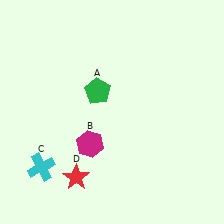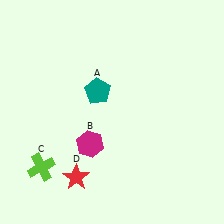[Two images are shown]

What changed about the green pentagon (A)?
In Image 1, A is green. In Image 2, it changed to teal.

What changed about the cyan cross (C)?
In Image 1, C is cyan. In Image 2, it changed to lime.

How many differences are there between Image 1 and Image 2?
There are 2 differences between the two images.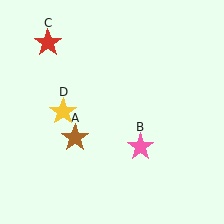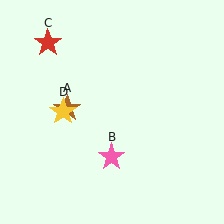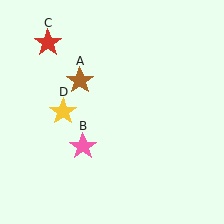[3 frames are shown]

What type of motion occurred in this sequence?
The brown star (object A), pink star (object B) rotated clockwise around the center of the scene.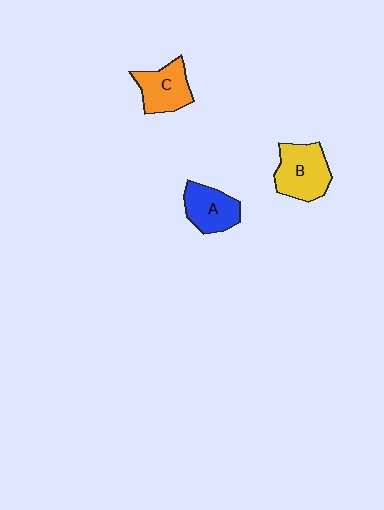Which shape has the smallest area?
Shape A (blue).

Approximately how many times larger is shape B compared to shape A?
Approximately 1.2 times.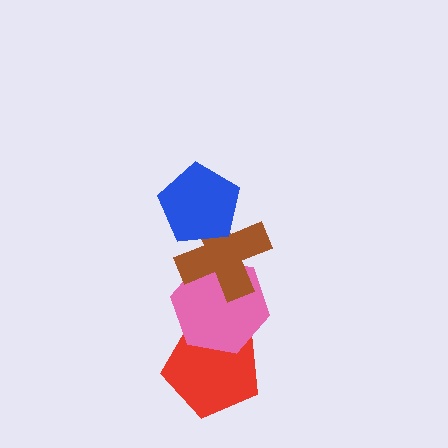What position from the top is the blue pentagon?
The blue pentagon is 1st from the top.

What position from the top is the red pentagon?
The red pentagon is 4th from the top.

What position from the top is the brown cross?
The brown cross is 2nd from the top.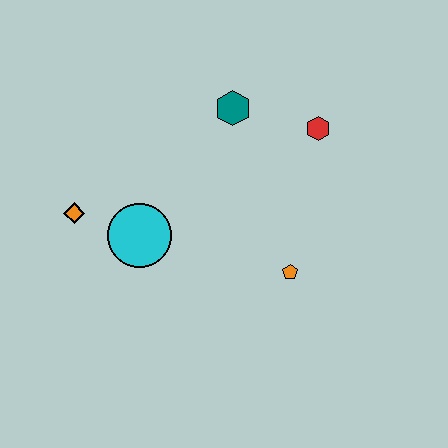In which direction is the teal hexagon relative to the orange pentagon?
The teal hexagon is above the orange pentagon.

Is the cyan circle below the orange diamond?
Yes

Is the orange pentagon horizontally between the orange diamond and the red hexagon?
Yes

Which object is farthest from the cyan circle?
The red hexagon is farthest from the cyan circle.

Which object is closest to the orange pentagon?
The red hexagon is closest to the orange pentagon.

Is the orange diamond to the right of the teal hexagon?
No